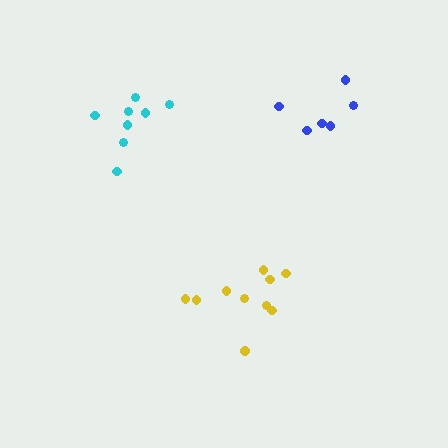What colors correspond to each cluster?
The clusters are colored: yellow, cyan, blue.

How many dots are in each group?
Group 1: 10 dots, Group 2: 8 dots, Group 3: 6 dots (24 total).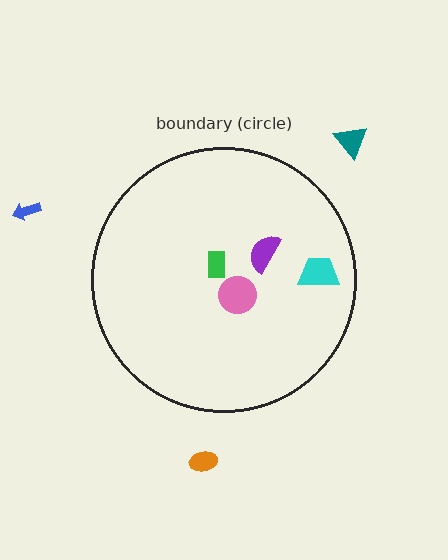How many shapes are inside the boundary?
4 inside, 3 outside.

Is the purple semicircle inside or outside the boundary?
Inside.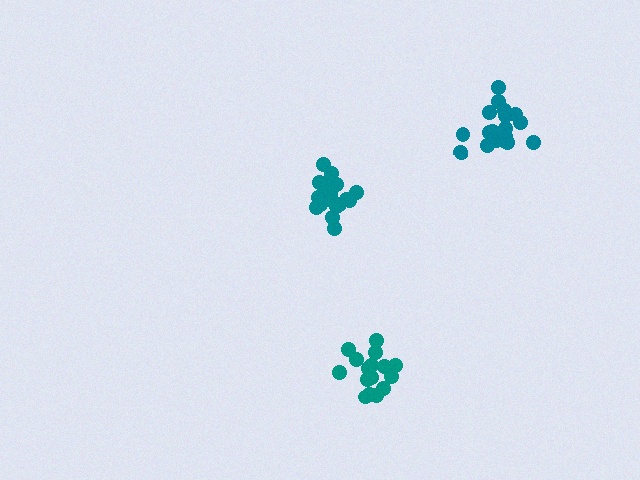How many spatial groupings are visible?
There are 3 spatial groupings.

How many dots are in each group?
Group 1: 17 dots, Group 2: 20 dots, Group 3: 21 dots (58 total).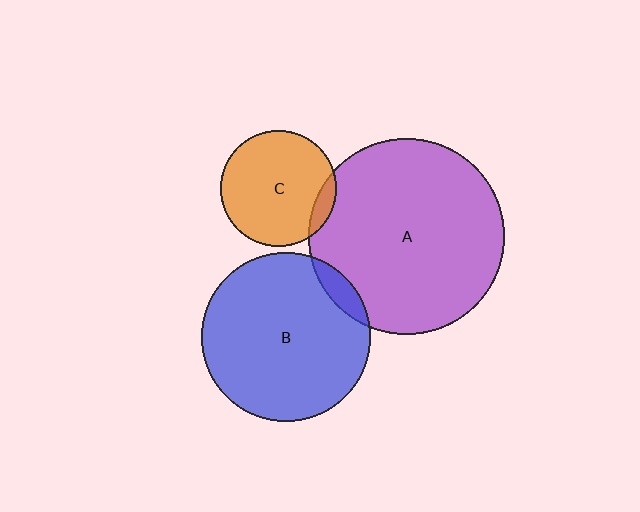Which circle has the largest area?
Circle A (purple).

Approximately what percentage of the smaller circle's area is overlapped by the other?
Approximately 5%.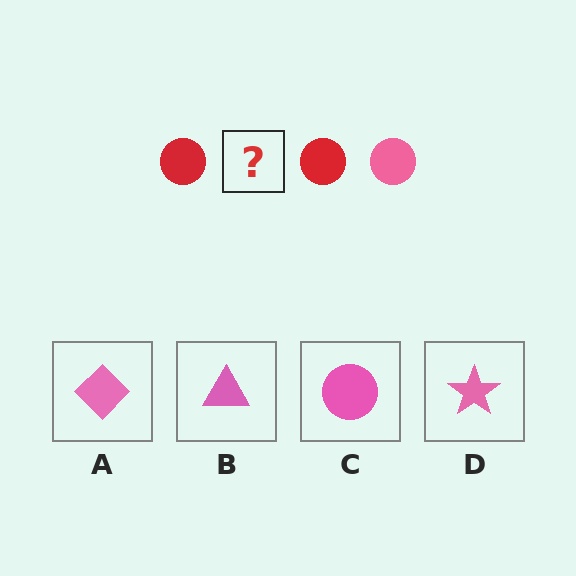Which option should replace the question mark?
Option C.